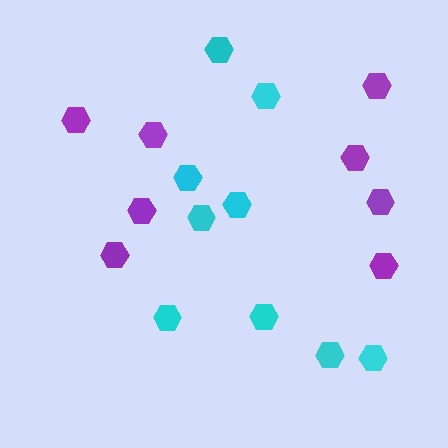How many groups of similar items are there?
There are 2 groups: one group of cyan hexagons (9) and one group of purple hexagons (8).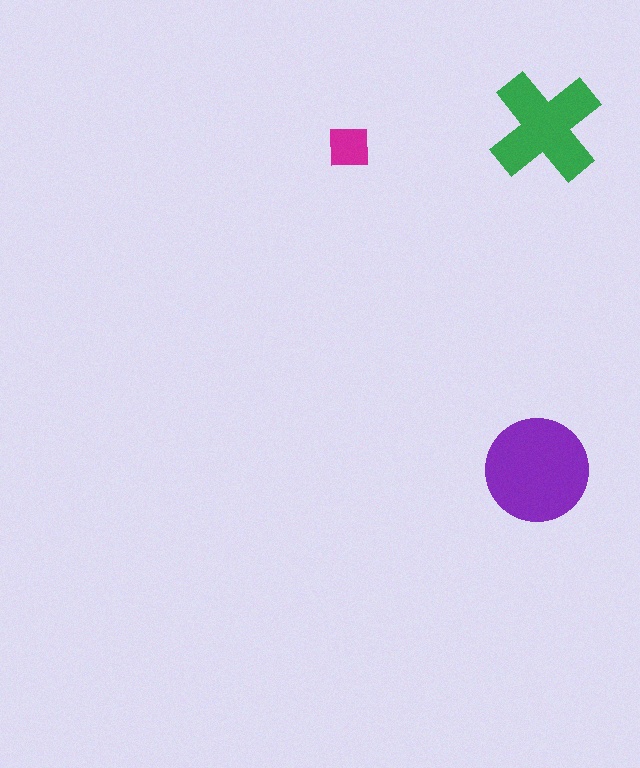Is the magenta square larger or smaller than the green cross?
Smaller.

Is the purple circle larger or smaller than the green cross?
Larger.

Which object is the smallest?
The magenta square.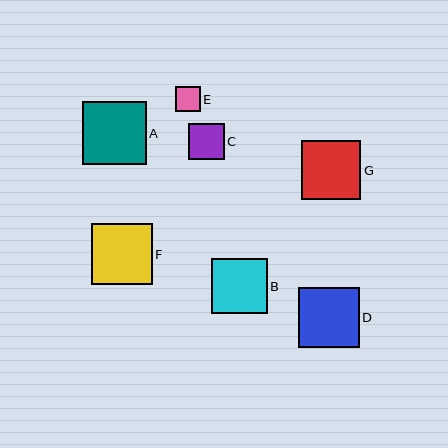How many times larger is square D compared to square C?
Square D is approximately 1.7 times the size of square C.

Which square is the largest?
Square A is the largest with a size of approximately 64 pixels.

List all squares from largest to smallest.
From largest to smallest: A, D, F, G, B, C, E.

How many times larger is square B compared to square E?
Square B is approximately 2.2 times the size of square E.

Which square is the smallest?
Square E is the smallest with a size of approximately 25 pixels.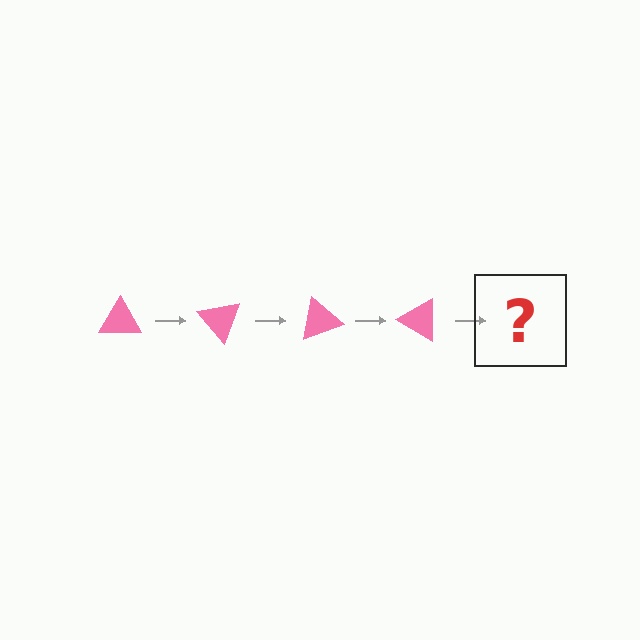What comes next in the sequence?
The next element should be a pink triangle rotated 200 degrees.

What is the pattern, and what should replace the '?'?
The pattern is that the triangle rotates 50 degrees each step. The '?' should be a pink triangle rotated 200 degrees.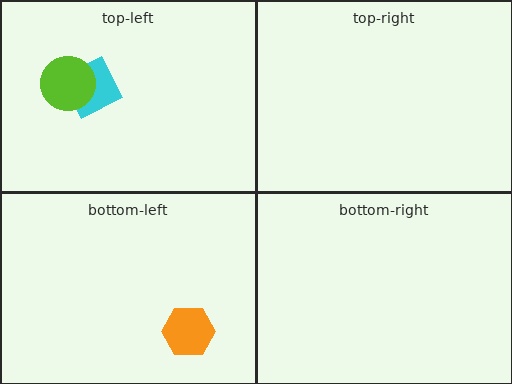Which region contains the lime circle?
The top-left region.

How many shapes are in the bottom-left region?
1.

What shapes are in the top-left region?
The cyan diamond, the lime circle.